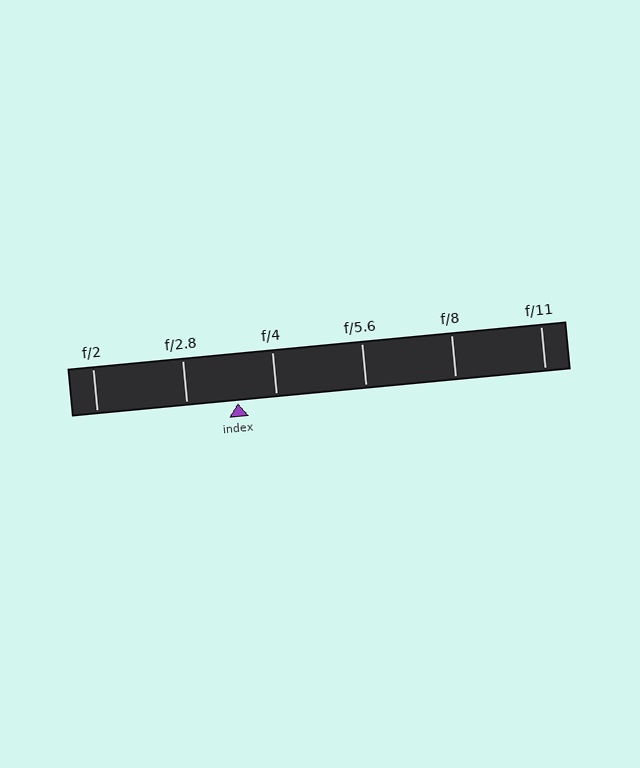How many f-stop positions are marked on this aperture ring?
There are 6 f-stop positions marked.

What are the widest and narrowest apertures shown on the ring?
The widest aperture shown is f/2 and the narrowest is f/11.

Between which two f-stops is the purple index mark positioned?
The index mark is between f/2.8 and f/4.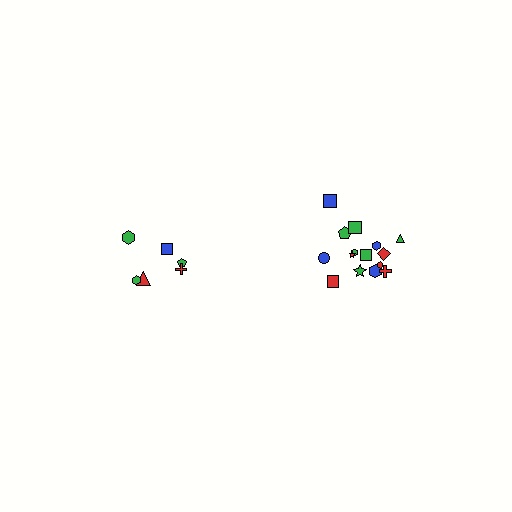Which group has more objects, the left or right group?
The right group.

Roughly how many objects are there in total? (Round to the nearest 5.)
Roughly 20 objects in total.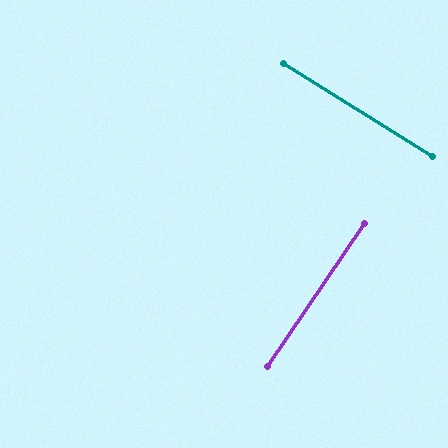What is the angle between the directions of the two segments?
Approximately 88 degrees.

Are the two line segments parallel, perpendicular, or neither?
Perpendicular — they meet at approximately 88°.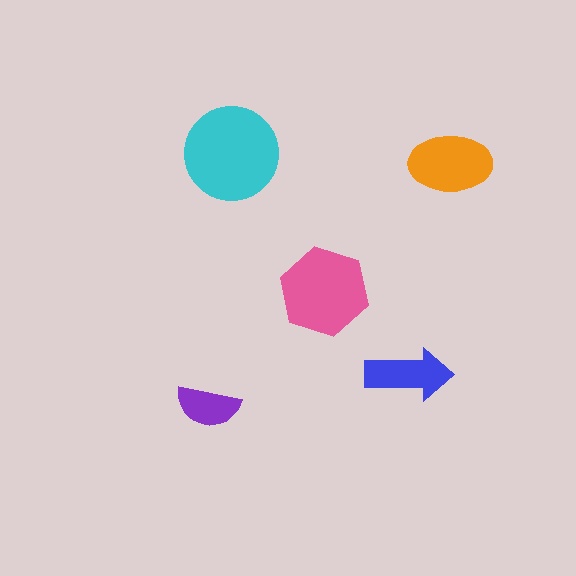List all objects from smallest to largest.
The purple semicircle, the blue arrow, the orange ellipse, the pink hexagon, the cyan circle.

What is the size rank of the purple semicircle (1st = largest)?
5th.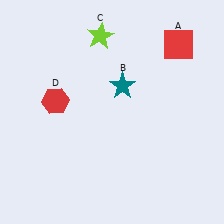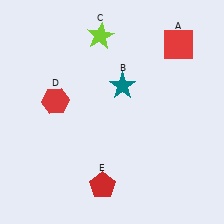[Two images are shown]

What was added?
A red pentagon (E) was added in Image 2.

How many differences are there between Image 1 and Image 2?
There is 1 difference between the two images.